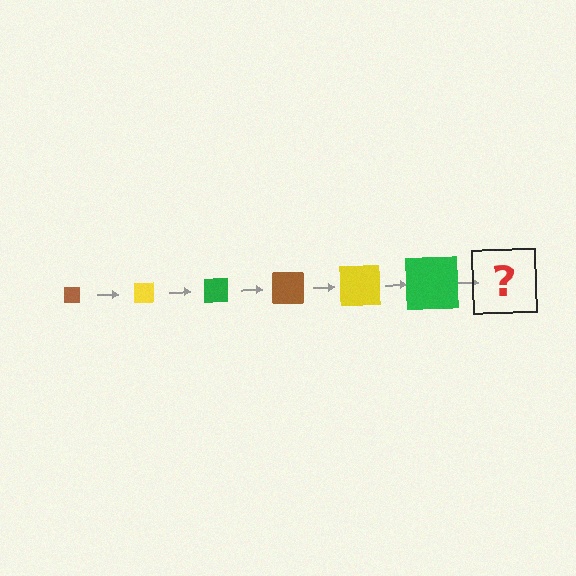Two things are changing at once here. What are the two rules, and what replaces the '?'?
The two rules are that the square grows larger each step and the color cycles through brown, yellow, and green. The '?' should be a brown square, larger than the previous one.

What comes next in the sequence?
The next element should be a brown square, larger than the previous one.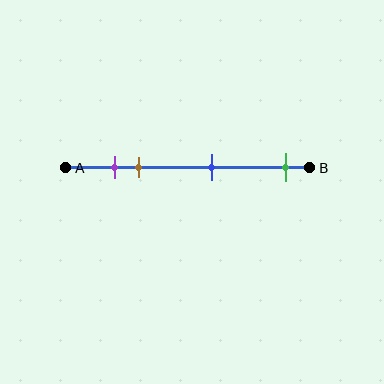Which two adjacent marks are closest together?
The purple and brown marks are the closest adjacent pair.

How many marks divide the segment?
There are 4 marks dividing the segment.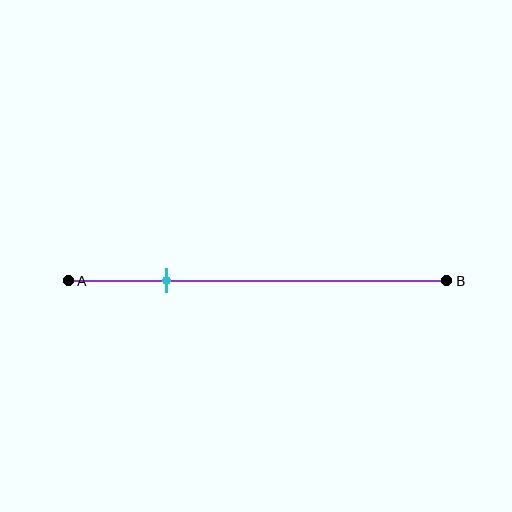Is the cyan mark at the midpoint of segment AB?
No, the mark is at about 25% from A, not at the 50% midpoint.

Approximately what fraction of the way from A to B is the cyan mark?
The cyan mark is approximately 25% of the way from A to B.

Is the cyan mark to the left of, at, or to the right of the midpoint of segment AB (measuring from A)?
The cyan mark is to the left of the midpoint of segment AB.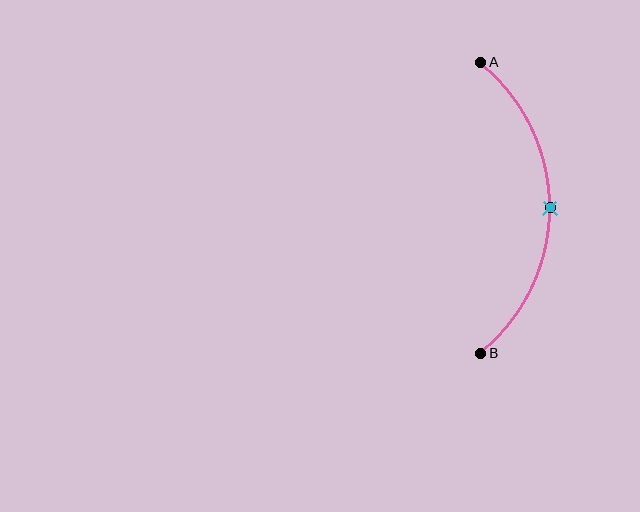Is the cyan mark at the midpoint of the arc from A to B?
Yes. The cyan mark lies on the arc at equal arc-length from both A and B — it is the arc midpoint.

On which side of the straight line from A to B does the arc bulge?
The arc bulges to the right of the straight line connecting A and B.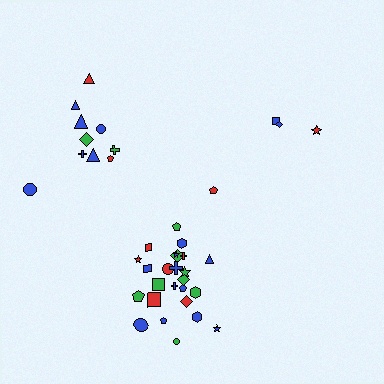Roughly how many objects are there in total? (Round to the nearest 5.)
Roughly 40 objects in total.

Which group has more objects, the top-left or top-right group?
The top-left group.